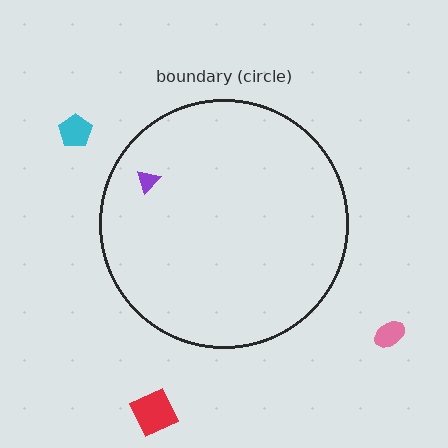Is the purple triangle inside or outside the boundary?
Inside.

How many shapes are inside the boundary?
1 inside, 3 outside.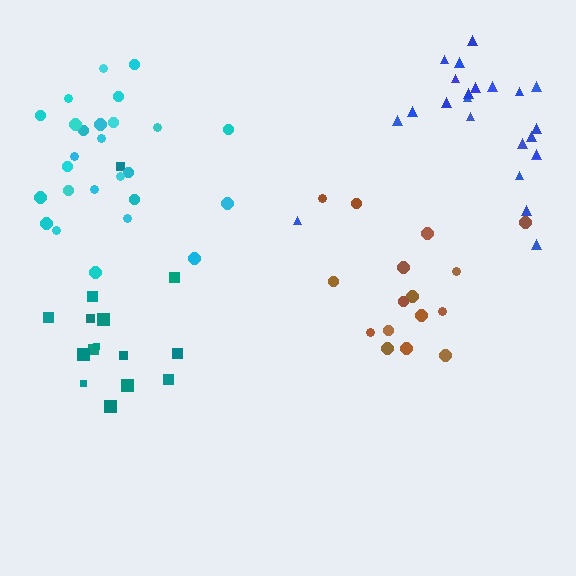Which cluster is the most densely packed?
Cyan.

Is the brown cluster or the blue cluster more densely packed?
Blue.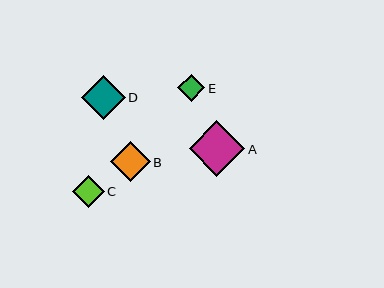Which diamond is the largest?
Diamond A is the largest with a size of approximately 56 pixels.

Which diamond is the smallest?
Diamond E is the smallest with a size of approximately 27 pixels.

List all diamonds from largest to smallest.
From largest to smallest: A, D, B, C, E.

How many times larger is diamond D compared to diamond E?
Diamond D is approximately 1.6 times the size of diamond E.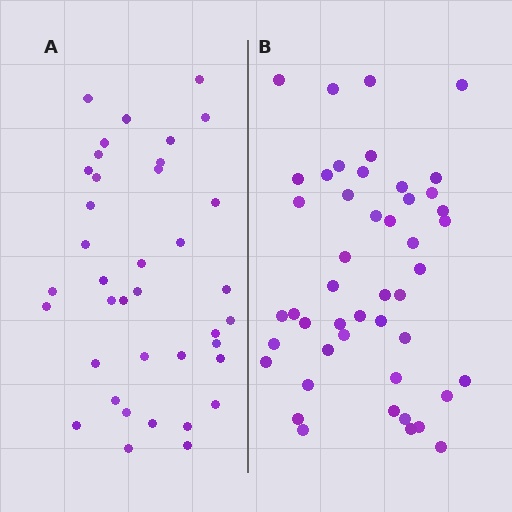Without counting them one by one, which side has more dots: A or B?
Region B (the right region) has more dots.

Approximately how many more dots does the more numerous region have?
Region B has roughly 8 or so more dots than region A.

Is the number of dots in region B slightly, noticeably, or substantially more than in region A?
Region B has only slightly more — the two regions are fairly close. The ratio is roughly 1.2 to 1.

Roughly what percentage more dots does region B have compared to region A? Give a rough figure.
About 25% more.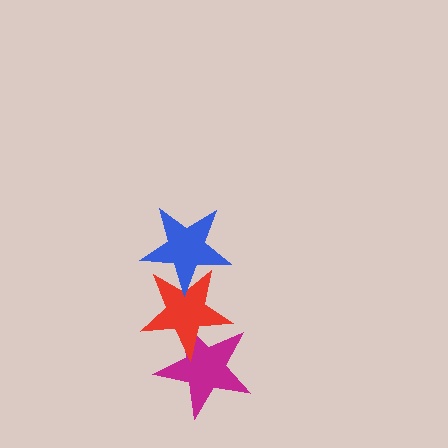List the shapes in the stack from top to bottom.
From top to bottom: the blue star, the red star, the magenta star.